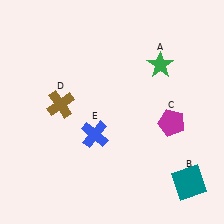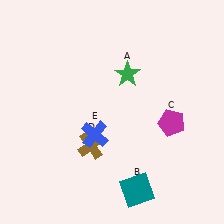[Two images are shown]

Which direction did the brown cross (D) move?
The brown cross (D) moved down.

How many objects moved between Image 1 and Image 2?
3 objects moved between the two images.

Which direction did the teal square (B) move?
The teal square (B) moved left.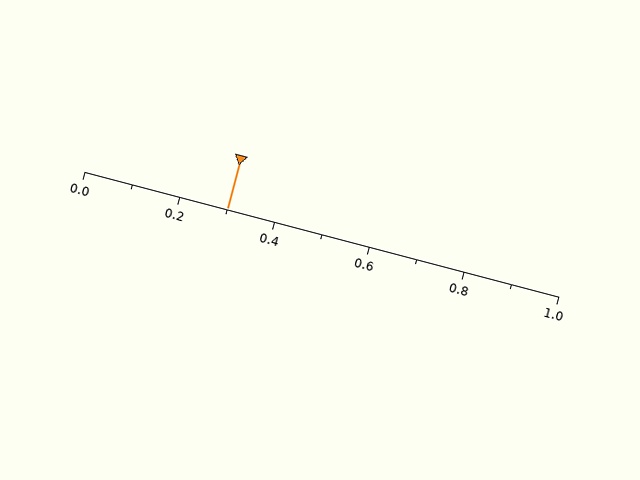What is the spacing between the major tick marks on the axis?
The major ticks are spaced 0.2 apart.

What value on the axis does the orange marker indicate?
The marker indicates approximately 0.3.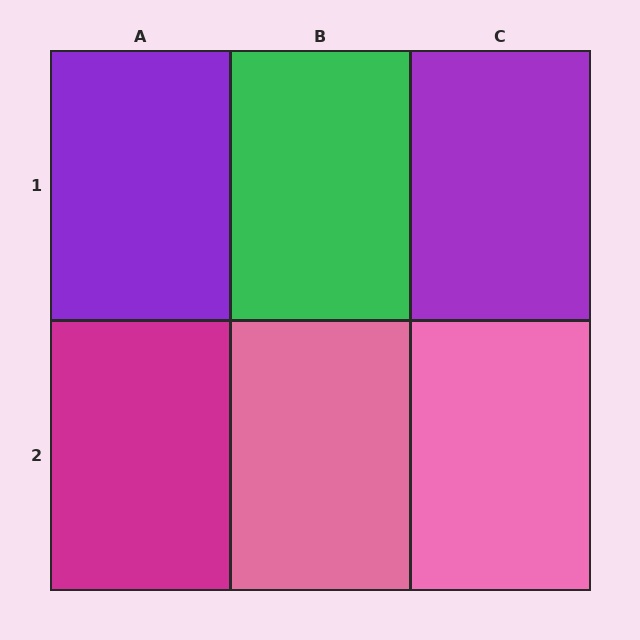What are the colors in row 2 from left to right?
Magenta, pink, pink.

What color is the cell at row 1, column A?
Purple.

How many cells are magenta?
1 cell is magenta.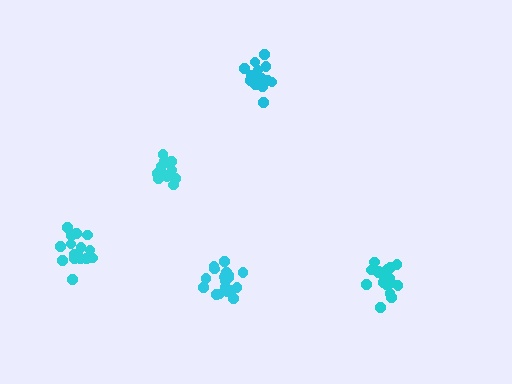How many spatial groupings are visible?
There are 5 spatial groupings.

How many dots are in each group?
Group 1: 15 dots, Group 2: 15 dots, Group 3: 15 dots, Group 4: 17 dots, Group 5: 21 dots (83 total).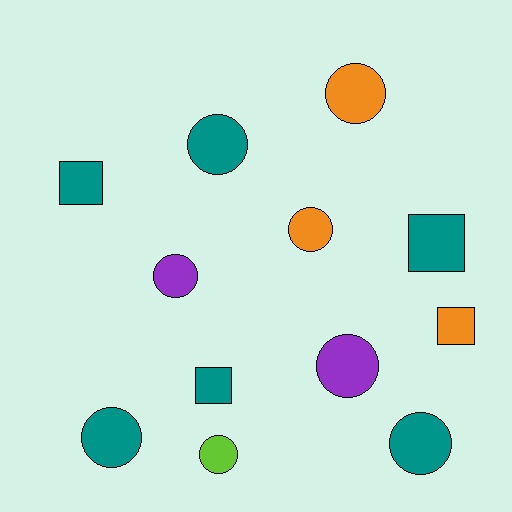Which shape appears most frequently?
Circle, with 8 objects.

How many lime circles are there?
There is 1 lime circle.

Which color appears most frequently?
Teal, with 6 objects.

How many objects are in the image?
There are 12 objects.